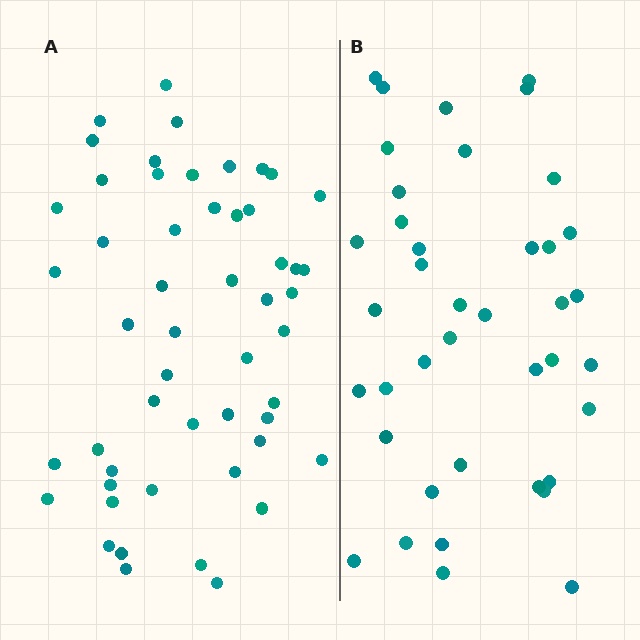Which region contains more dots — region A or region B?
Region A (the left region) has more dots.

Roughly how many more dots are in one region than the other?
Region A has roughly 12 or so more dots than region B.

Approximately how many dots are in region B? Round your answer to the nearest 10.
About 40 dots.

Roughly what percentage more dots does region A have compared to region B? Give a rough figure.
About 30% more.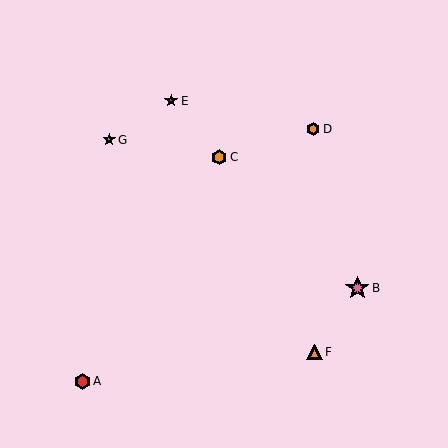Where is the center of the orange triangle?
The center of the orange triangle is at (314, 352).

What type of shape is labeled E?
Shape E is a magenta star.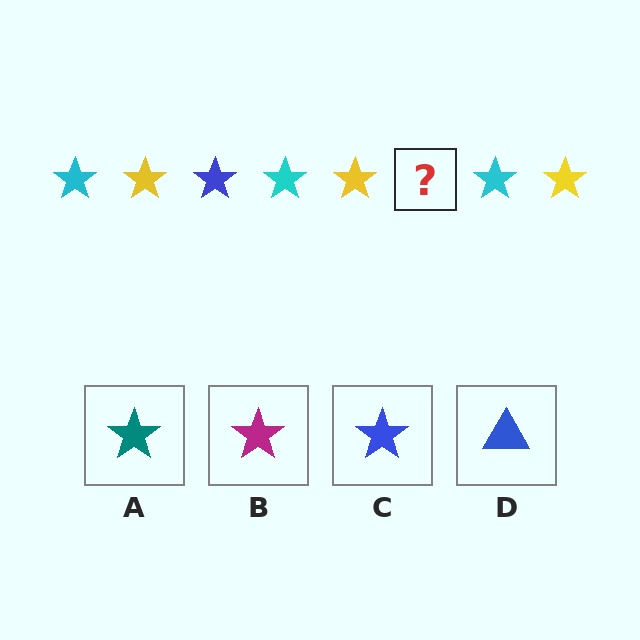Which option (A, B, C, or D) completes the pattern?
C.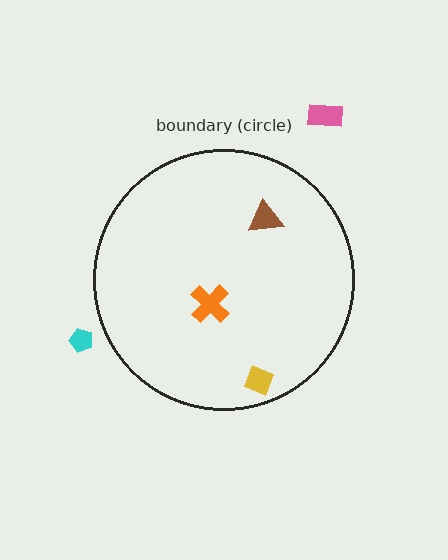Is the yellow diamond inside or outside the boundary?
Inside.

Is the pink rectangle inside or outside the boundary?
Outside.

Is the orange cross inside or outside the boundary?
Inside.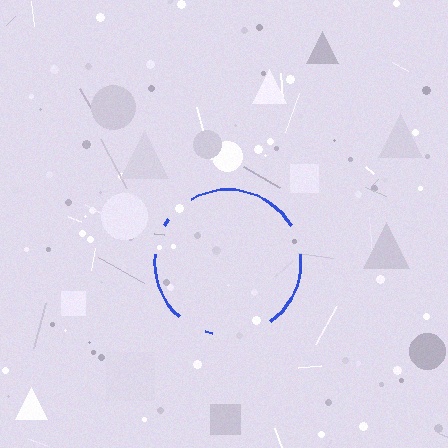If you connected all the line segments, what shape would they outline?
They would outline a circle.